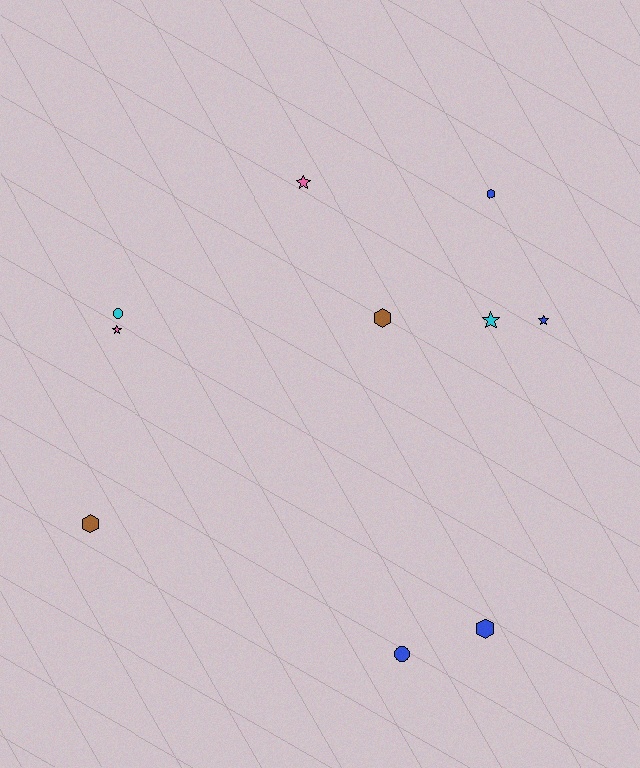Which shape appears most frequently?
Hexagon, with 4 objects.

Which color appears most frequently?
Blue, with 4 objects.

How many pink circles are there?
There are no pink circles.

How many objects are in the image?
There are 10 objects.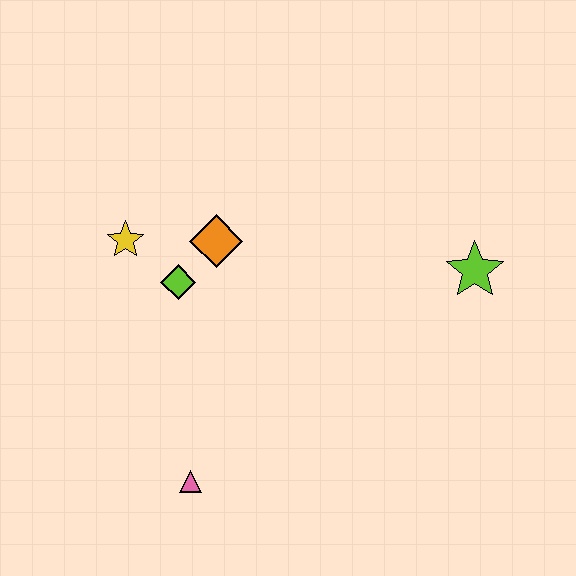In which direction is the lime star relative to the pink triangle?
The lime star is to the right of the pink triangle.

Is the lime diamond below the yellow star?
Yes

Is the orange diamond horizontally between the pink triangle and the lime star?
Yes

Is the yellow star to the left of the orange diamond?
Yes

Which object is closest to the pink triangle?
The lime diamond is closest to the pink triangle.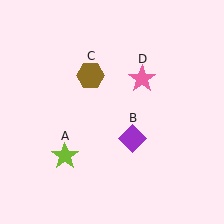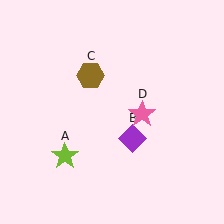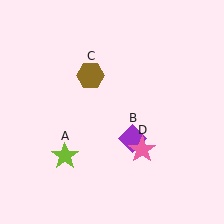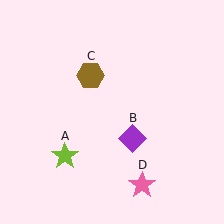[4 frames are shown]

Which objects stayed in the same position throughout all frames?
Lime star (object A) and purple diamond (object B) and brown hexagon (object C) remained stationary.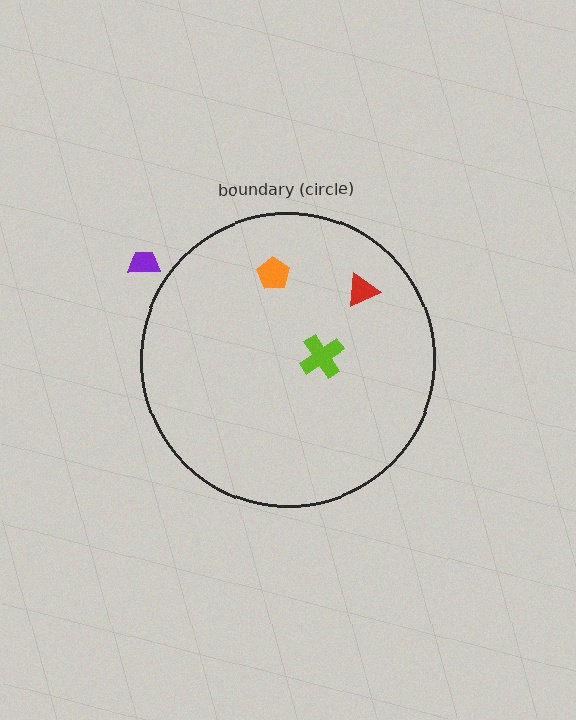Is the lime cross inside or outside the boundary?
Inside.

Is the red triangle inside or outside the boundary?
Inside.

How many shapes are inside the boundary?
3 inside, 1 outside.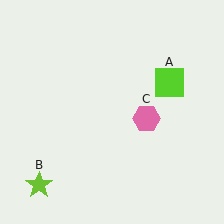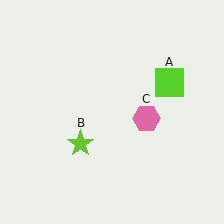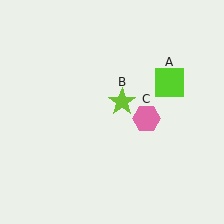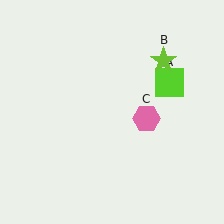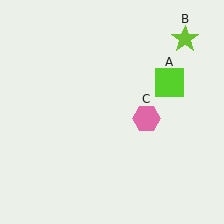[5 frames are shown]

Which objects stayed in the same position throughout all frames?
Lime square (object A) and pink hexagon (object C) remained stationary.